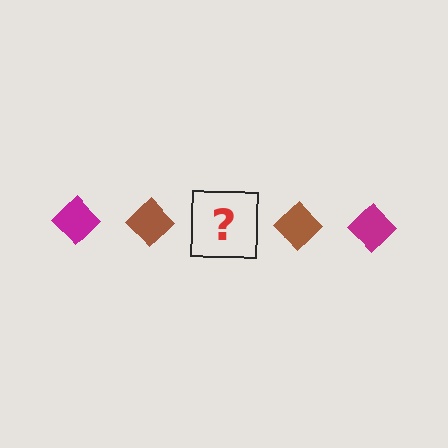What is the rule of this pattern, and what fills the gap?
The rule is that the pattern cycles through magenta, brown diamonds. The gap should be filled with a magenta diamond.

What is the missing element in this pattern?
The missing element is a magenta diamond.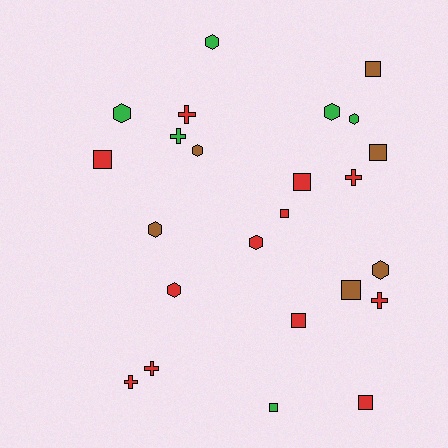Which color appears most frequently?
Red, with 12 objects.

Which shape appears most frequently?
Square, with 9 objects.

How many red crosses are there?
There are 5 red crosses.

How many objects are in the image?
There are 24 objects.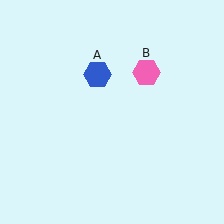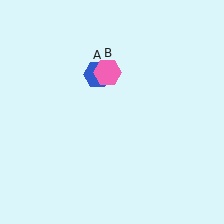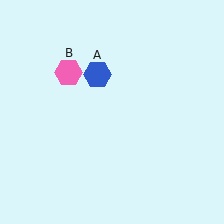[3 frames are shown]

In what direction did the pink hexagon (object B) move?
The pink hexagon (object B) moved left.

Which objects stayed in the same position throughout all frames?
Blue hexagon (object A) remained stationary.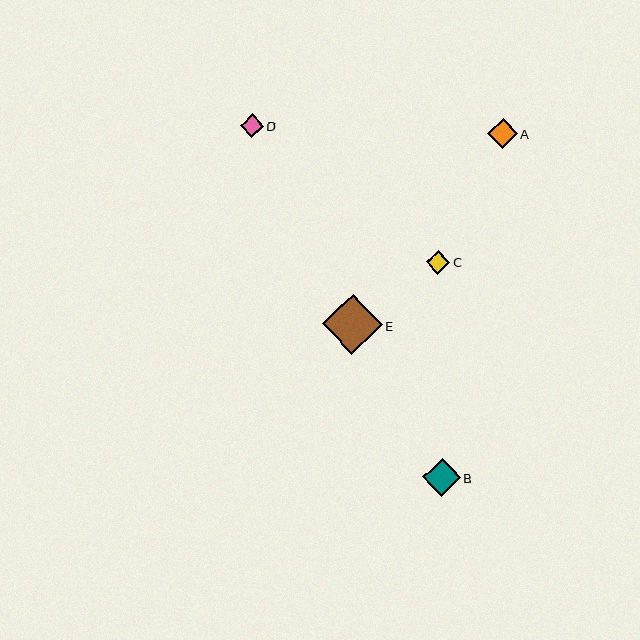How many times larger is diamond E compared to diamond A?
Diamond E is approximately 2.0 times the size of diamond A.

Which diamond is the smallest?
Diamond D is the smallest with a size of approximately 23 pixels.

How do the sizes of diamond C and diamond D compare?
Diamond C and diamond D are approximately the same size.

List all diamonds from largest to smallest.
From largest to smallest: E, B, A, C, D.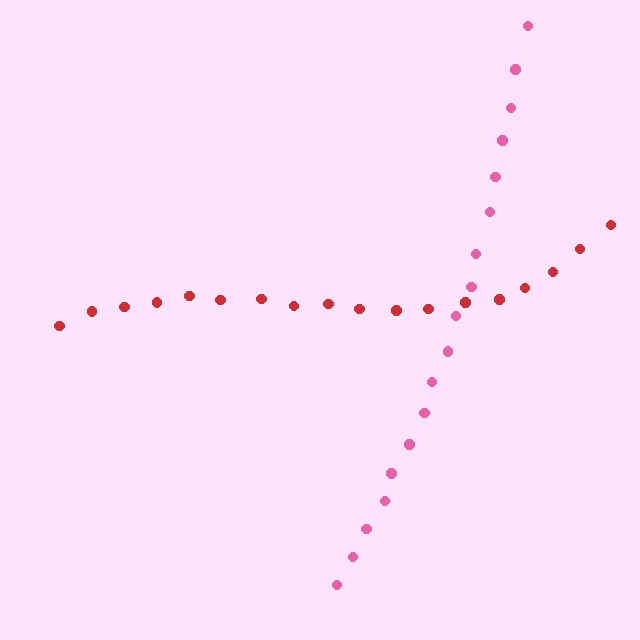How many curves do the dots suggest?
There are 2 distinct paths.